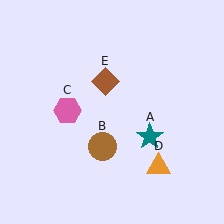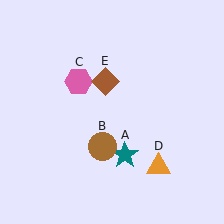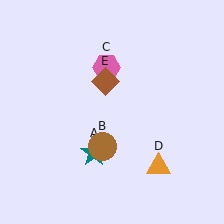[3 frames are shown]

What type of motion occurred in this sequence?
The teal star (object A), pink hexagon (object C) rotated clockwise around the center of the scene.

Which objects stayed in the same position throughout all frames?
Brown circle (object B) and orange triangle (object D) and brown diamond (object E) remained stationary.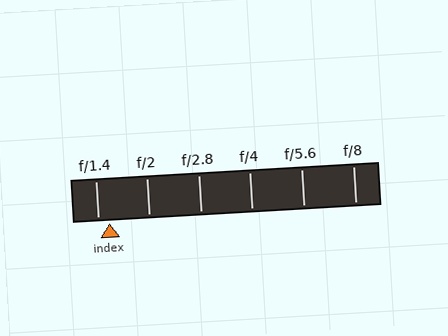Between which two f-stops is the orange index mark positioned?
The index mark is between f/1.4 and f/2.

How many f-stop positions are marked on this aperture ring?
There are 6 f-stop positions marked.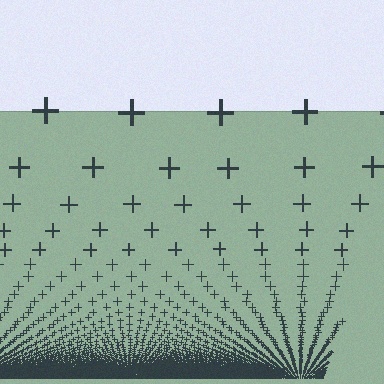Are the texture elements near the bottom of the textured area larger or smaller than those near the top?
Smaller. The gradient is inverted — elements near the bottom are smaller and denser.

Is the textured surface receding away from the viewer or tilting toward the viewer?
The surface appears to tilt toward the viewer. Texture elements get larger and sparser toward the top.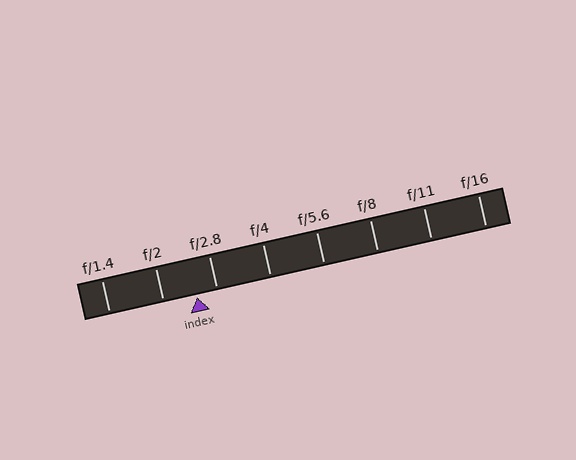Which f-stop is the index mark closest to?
The index mark is closest to f/2.8.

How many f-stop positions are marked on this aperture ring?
There are 8 f-stop positions marked.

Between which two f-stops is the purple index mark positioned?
The index mark is between f/2 and f/2.8.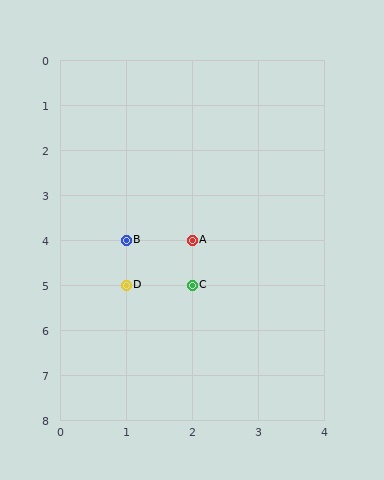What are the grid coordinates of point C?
Point C is at grid coordinates (2, 5).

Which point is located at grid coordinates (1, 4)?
Point B is at (1, 4).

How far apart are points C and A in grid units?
Points C and A are 1 row apart.